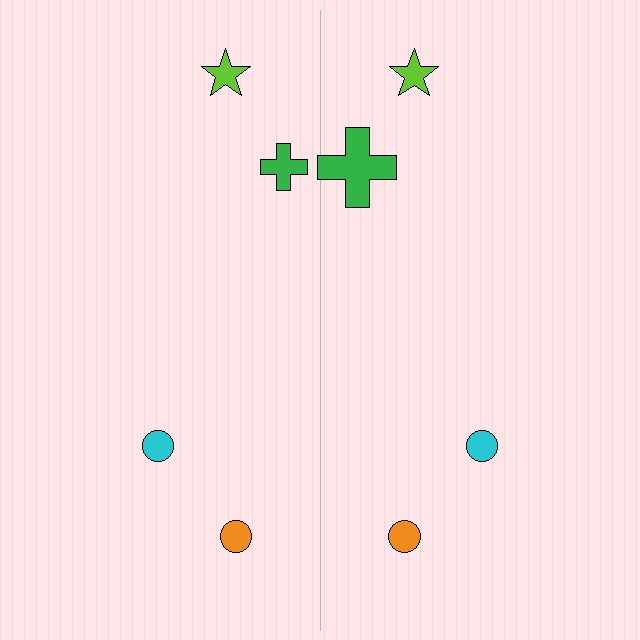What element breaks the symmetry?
The green cross on the right side has a different size than its mirror counterpart.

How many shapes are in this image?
There are 8 shapes in this image.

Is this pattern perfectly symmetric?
No, the pattern is not perfectly symmetric. The green cross on the right side has a different size than its mirror counterpart.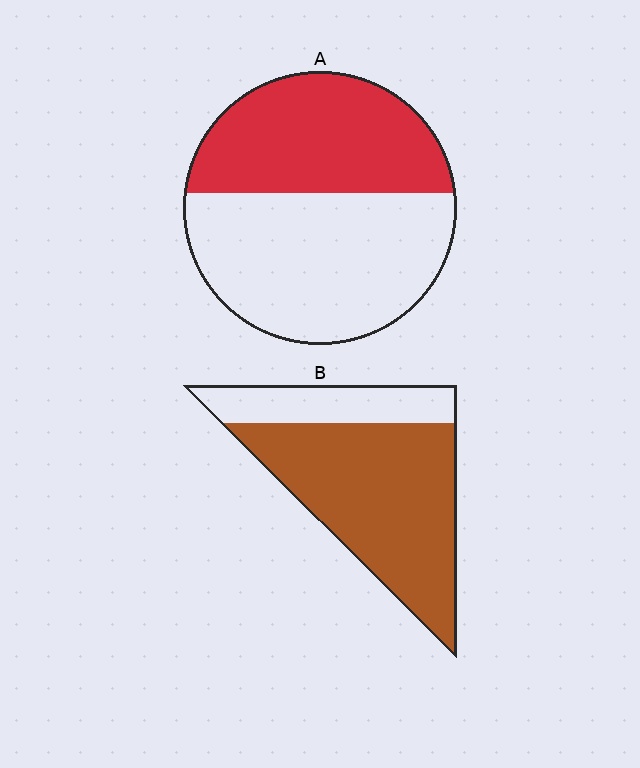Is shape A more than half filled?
No.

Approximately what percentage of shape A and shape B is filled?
A is approximately 45% and B is approximately 75%.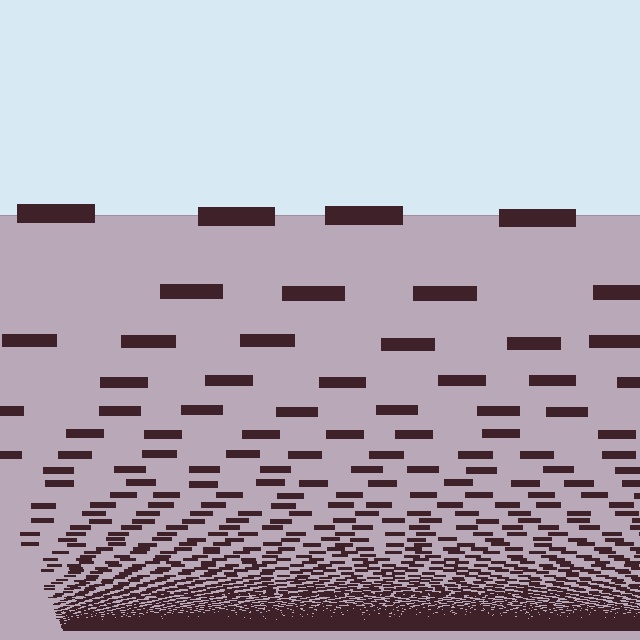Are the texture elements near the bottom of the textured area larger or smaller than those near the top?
Smaller. The gradient is inverted — elements near the bottom are smaller and denser.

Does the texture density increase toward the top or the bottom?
Density increases toward the bottom.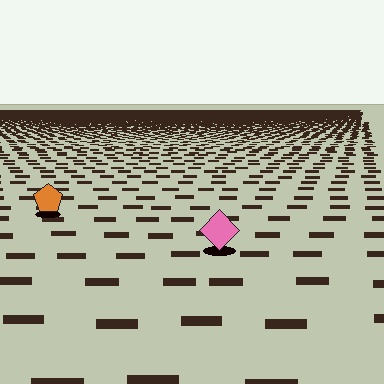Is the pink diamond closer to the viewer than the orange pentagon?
Yes. The pink diamond is closer — you can tell from the texture gradient: the ground texture is coarser near it.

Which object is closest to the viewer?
The pink diamond is closest. The texture marks near it are larger and more spread out.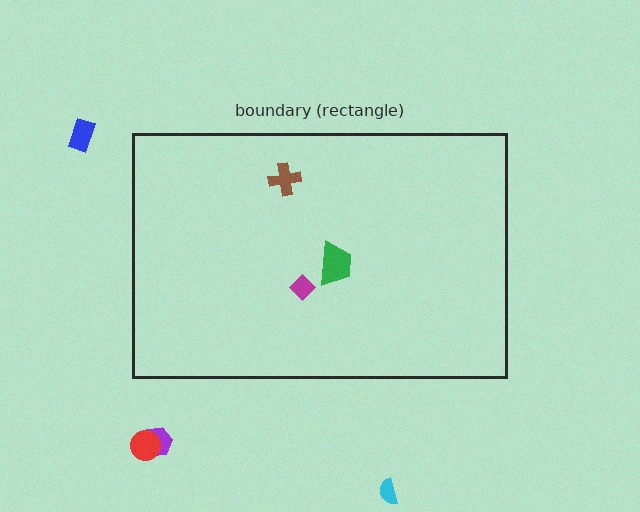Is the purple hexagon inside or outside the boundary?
Outside.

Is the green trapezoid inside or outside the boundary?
Inside.